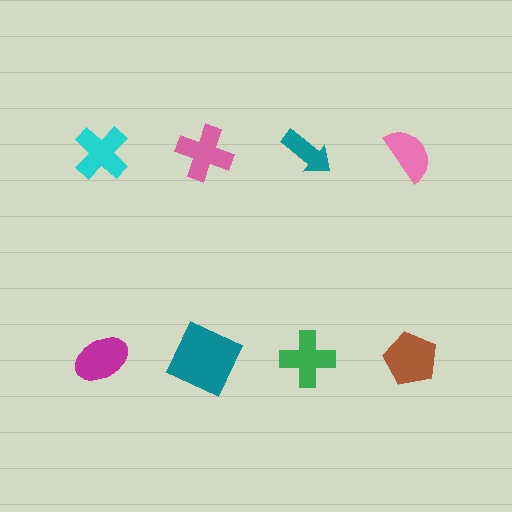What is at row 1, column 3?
A teal arrow.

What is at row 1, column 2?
A pink cross.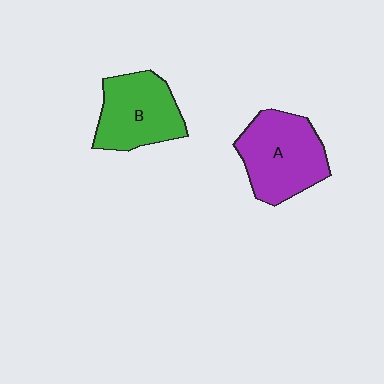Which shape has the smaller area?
Shape B (green).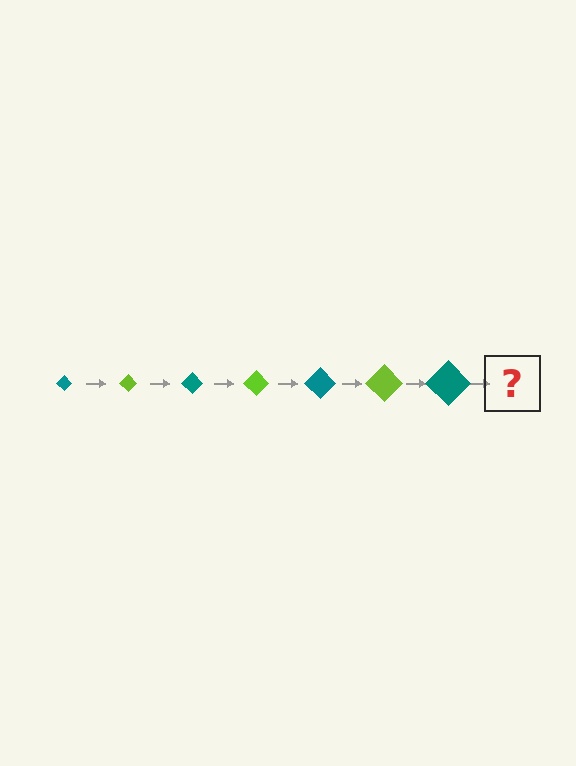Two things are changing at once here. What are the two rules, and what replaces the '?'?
The two rules are that the diamond grows larger each step and the color cycles through teal and lime. The '?' should be a lime diamond, larger than the previous one.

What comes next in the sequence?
The next element should be a lime diamond, larger than the previous one.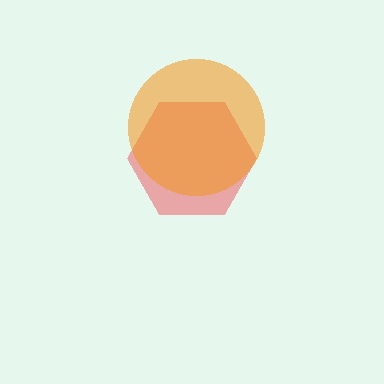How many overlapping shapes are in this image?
There are 2 overlapping shapes in the image.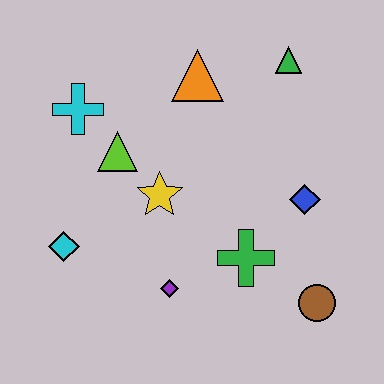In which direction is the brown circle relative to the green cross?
The brown circle is to the right of the green cross.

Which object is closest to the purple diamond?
The green cross is closest to the purple diamond.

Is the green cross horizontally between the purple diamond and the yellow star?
No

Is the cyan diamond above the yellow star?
No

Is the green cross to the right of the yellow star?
Yes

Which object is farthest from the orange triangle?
The brown circle is farthest from the orange triangle.